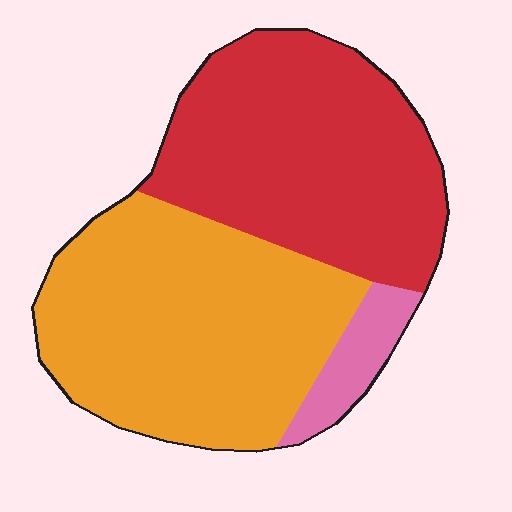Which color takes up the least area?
Pink, at roughly 5%.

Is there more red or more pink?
Red.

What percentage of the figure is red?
Red covers roughly 45% of the figure.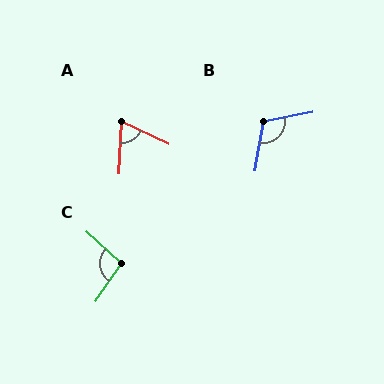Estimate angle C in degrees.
Approximately 98 degrees.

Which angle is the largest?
B, at approximately 110 degrees.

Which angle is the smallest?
A, at approximately 67 degrees.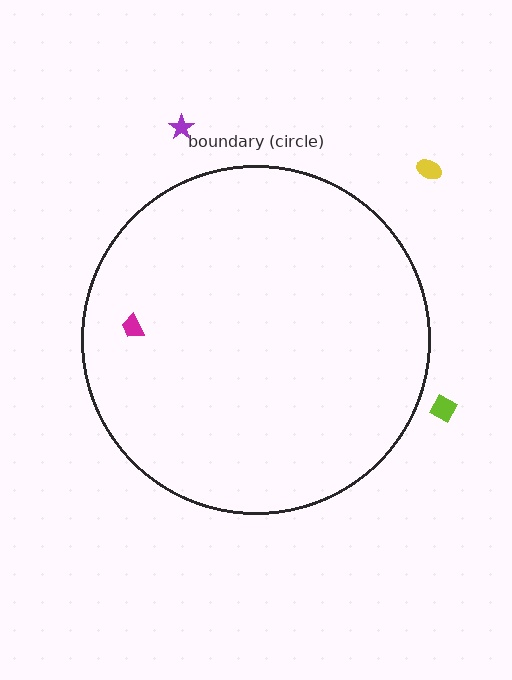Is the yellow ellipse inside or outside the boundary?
Outside.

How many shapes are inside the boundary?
1 inside, 3 outside.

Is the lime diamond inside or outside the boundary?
Outside.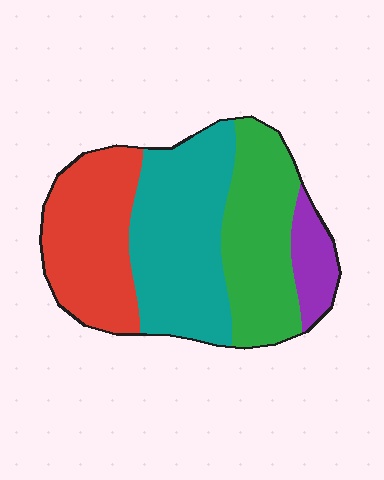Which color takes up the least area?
Purple, at roughly 10%.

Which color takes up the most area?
Teal, at roughly 35%.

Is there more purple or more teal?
Teal.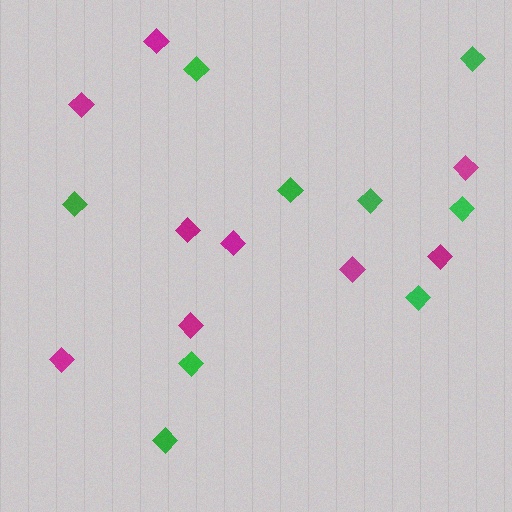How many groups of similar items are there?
There are 2 groups: one group of green diamonds (9) and one group of magenta diamonds (9).